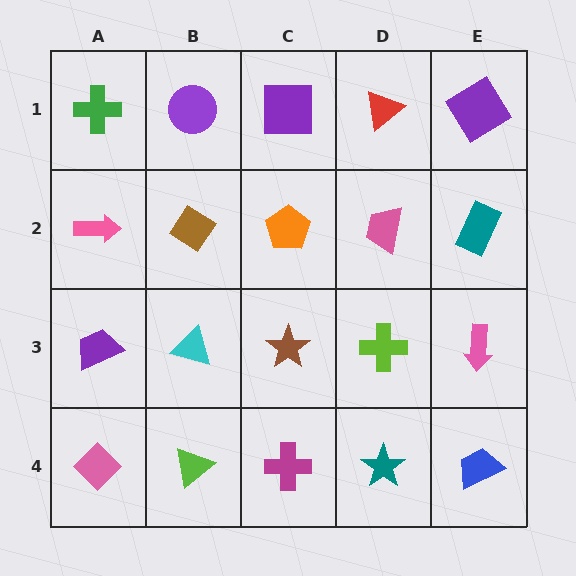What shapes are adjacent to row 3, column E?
A teal rectangle (row 2, column E), a blue trapezoid (row 4, column E), a lime cross (row 3, column D).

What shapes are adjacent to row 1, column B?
A brown diamond (row 2, column B), a green cross (row 1, column A), a purple square (row 1, column C).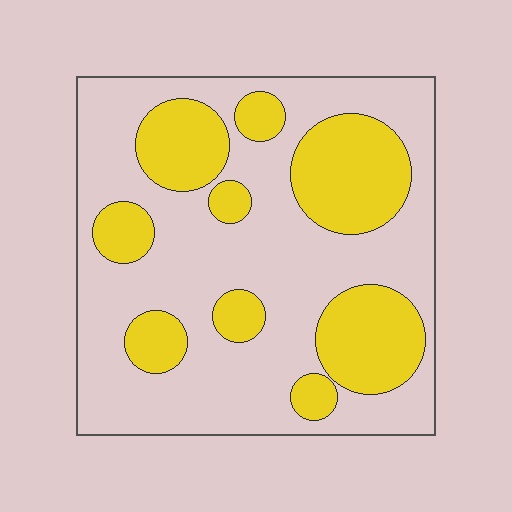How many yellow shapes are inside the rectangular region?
9.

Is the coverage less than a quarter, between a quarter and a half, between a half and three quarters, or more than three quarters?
Between a quarter and a half.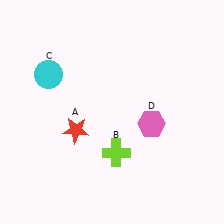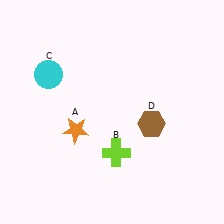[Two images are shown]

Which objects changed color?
A changed from red to orange. D changed from pink to brown.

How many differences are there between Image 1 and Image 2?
There are 2 differences between the two images.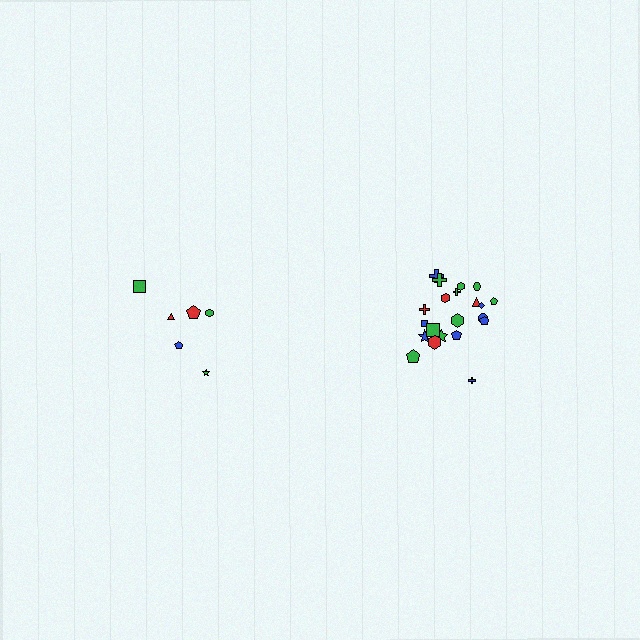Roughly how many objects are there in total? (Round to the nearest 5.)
Roughly 30 objects in total.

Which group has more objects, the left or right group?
The right group.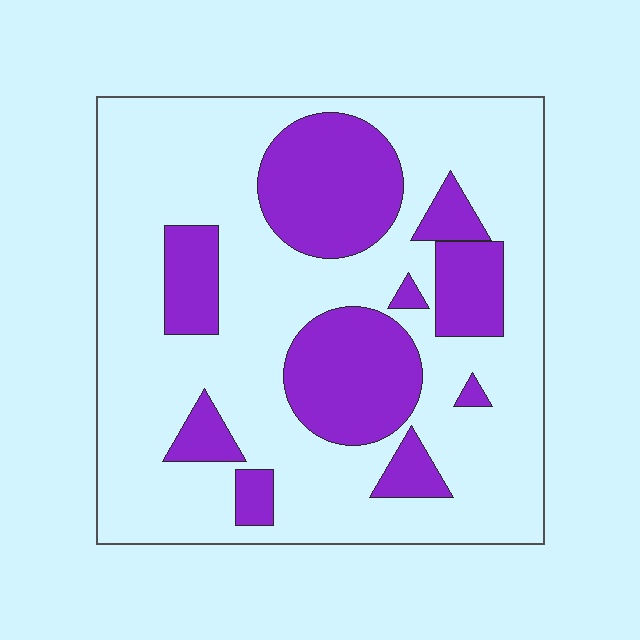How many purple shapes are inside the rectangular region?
10.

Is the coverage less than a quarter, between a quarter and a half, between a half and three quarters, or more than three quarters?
Between a quarter and a half.